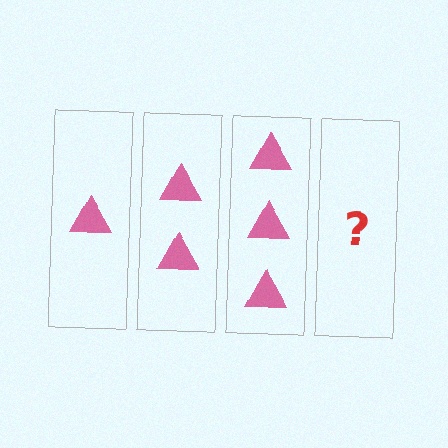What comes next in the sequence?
The next element should be 4 triangles.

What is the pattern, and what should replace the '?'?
The pattern is that each step adds one more triangle. The '?' should be 4 triangles.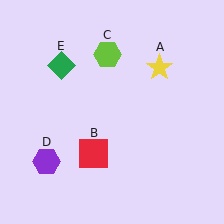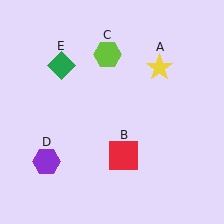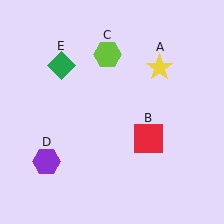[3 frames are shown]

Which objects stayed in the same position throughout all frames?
Yellow star (object A) and lime hexagon (object C) and purple hexagon (object D) and green diamond (object E) remained stationary.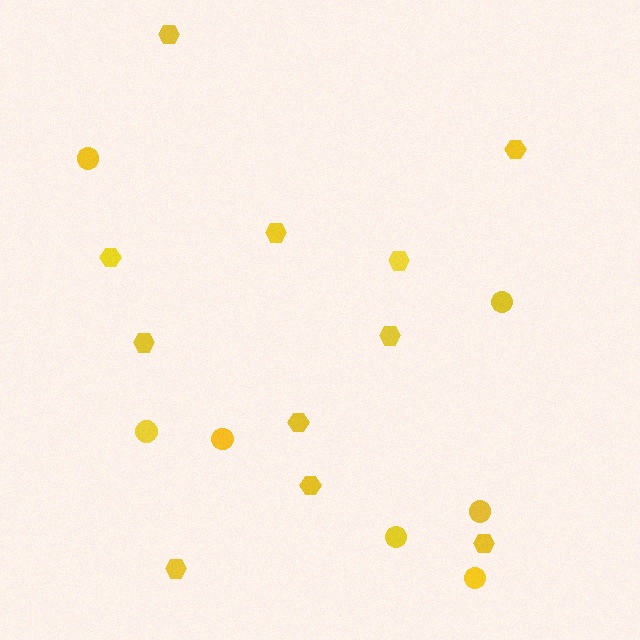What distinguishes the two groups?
There are 2 groups: one group of hexagons (11) and one group of circles (7).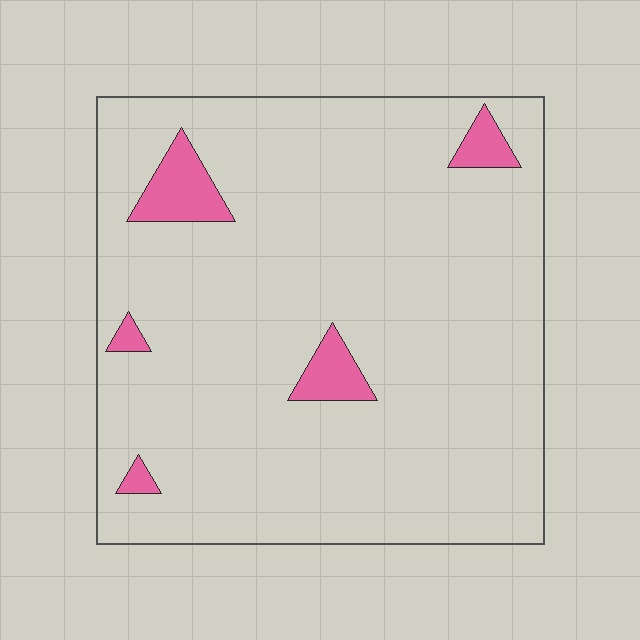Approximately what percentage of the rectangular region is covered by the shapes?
Approximately 5%.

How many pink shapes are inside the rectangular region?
5.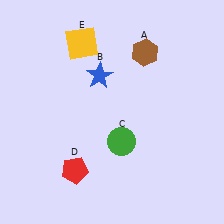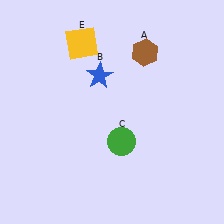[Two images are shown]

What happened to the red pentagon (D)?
The red pentagon (D) was removed in Image 2. It was in the bottom-left area of Image 1.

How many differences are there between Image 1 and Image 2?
There is 1 difference between the two images.